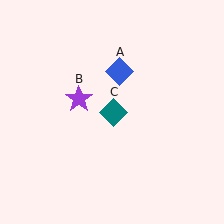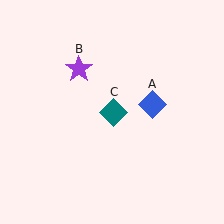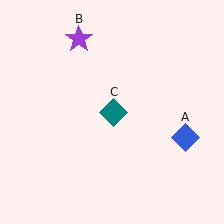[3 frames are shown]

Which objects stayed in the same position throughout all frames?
Teal diamond (object C) remained stationary.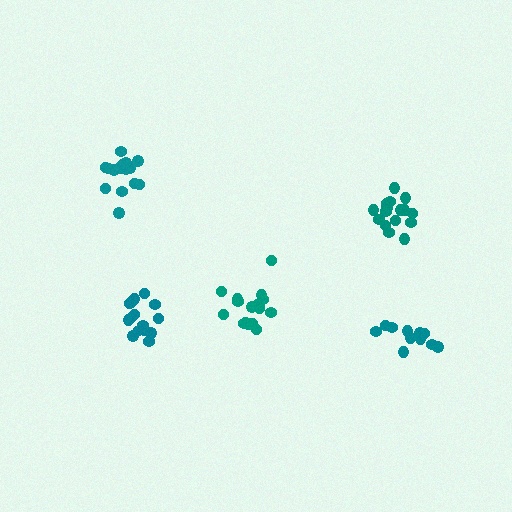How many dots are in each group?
Group 1: 11 dots, Group 2: 15 dots, Group 3: 16 dots, Group 4: 17 dots, Group 5: 15 dots (74 total).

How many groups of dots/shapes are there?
There are 5 groups.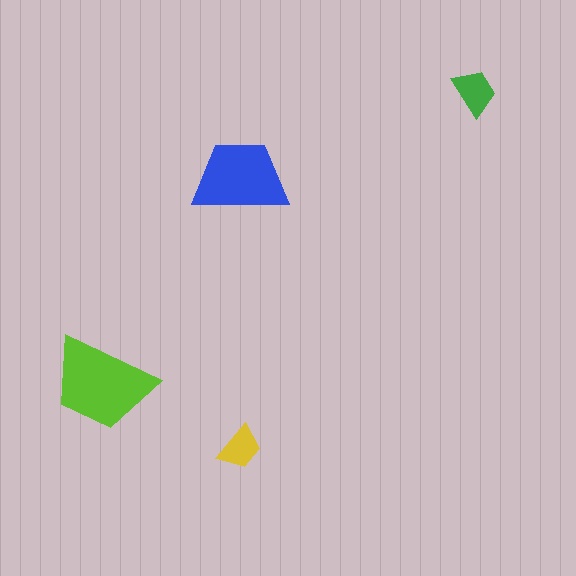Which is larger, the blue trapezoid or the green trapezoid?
The blue one.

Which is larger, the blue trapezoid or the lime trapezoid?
The lime one.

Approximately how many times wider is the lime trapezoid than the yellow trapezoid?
About 2.5 times wider.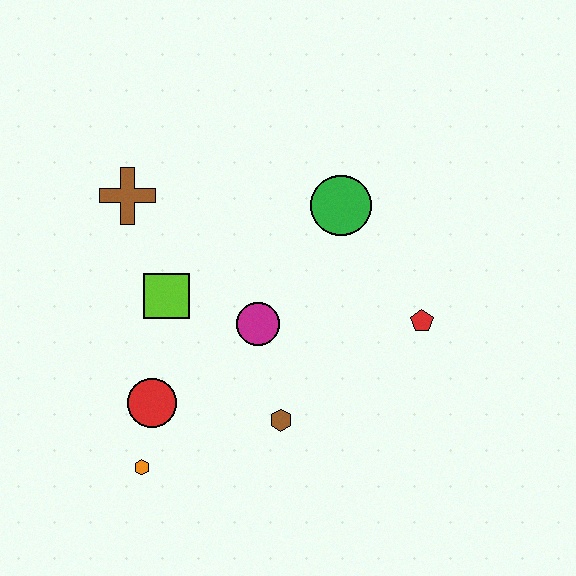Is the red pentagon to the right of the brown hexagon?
Yes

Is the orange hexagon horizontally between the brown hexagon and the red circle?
No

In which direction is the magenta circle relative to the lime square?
The magenta circle is to the right of the lime square.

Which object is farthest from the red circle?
The red pentagon is farthest from the red circle.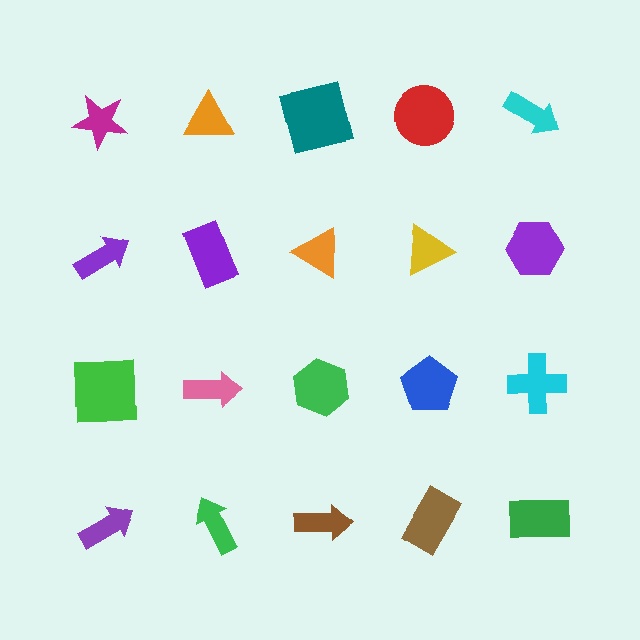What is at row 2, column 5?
A purple hexagon.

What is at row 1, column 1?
A magenta star.